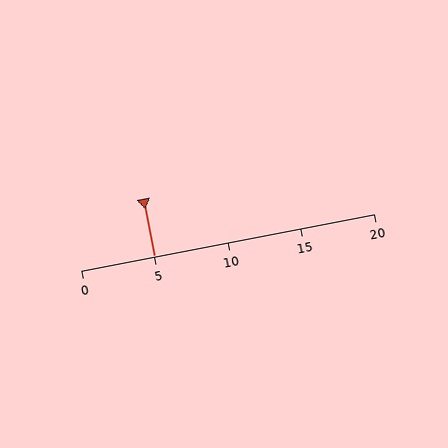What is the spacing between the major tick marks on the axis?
The major ticks are spaced 5 apart.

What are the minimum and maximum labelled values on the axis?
The axis runs from 0 to 20.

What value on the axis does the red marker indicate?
The marker indicates approximately 5.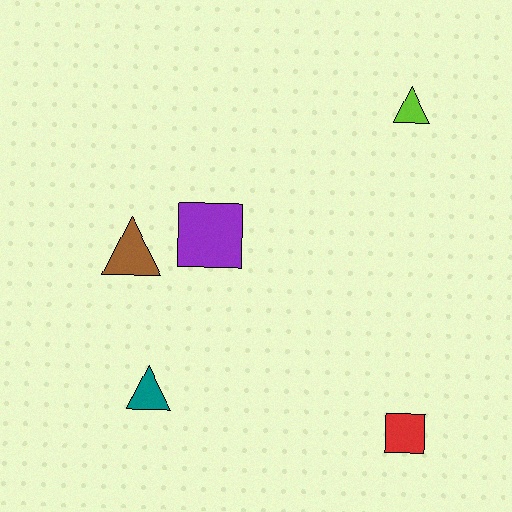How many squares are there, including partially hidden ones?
There are 2 squares.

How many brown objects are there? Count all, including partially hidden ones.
There is 1 brown object.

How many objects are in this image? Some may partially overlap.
There are 5 objects.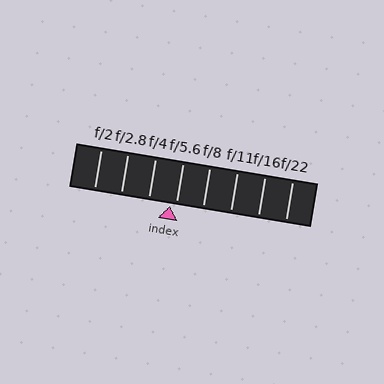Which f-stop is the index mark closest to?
The index mark is closest to f/5.6.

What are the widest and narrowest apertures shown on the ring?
The widest aperture shown is f/2 and the narrowest is f/22.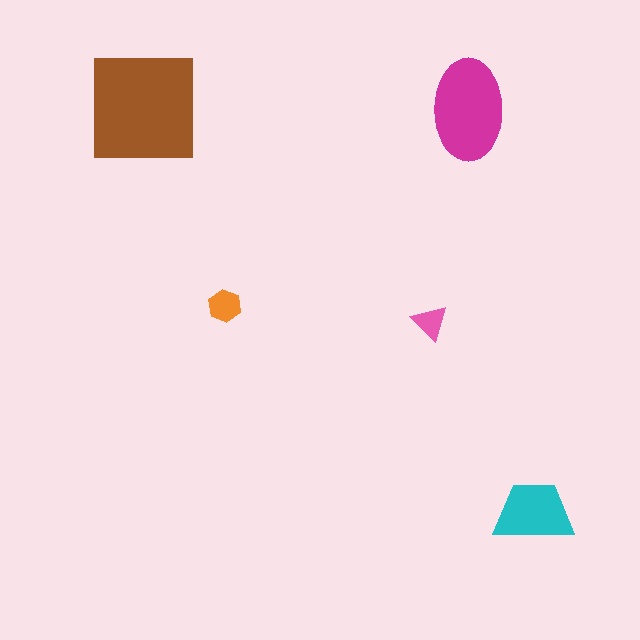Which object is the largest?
The brown square.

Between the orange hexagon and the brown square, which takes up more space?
The brown square.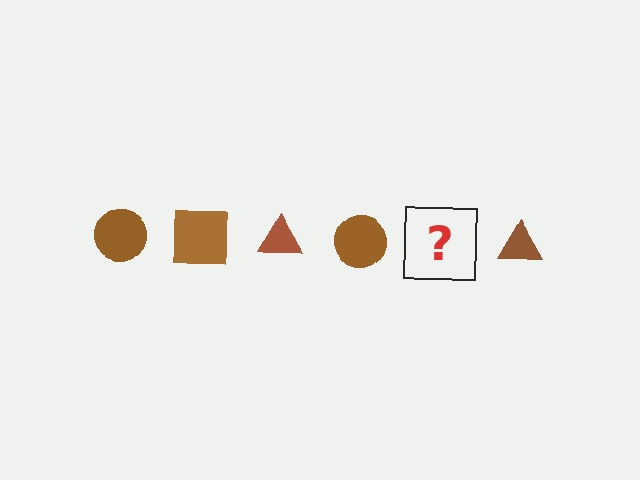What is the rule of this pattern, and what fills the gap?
The rule is that the pattern cycles through circle, square, triangle shapes in brown. The gap should be filled with a brown square.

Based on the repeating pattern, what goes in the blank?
The blank should be a brown square.